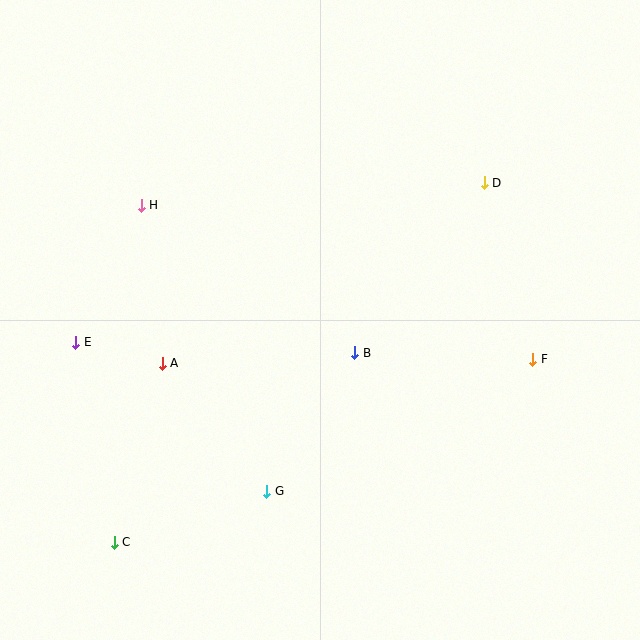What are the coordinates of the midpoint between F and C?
The midpoint between F and C is at (323, 451).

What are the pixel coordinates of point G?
Point G is at (267, 491).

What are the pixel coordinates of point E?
Point E is at (76, 342).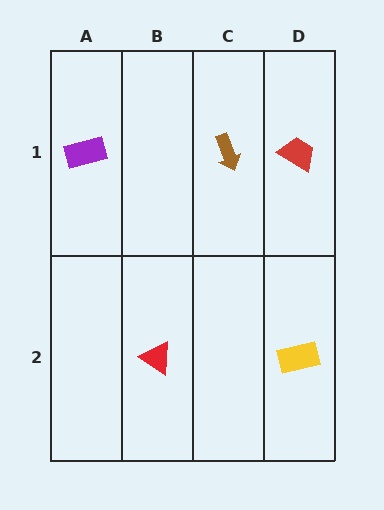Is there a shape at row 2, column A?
No, that cell is empty.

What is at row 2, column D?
A yellow rectangle.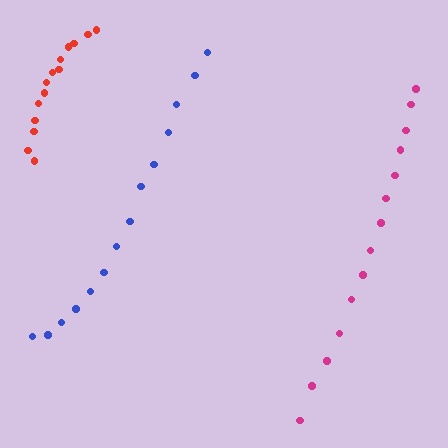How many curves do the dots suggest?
There are 3 distinct paths.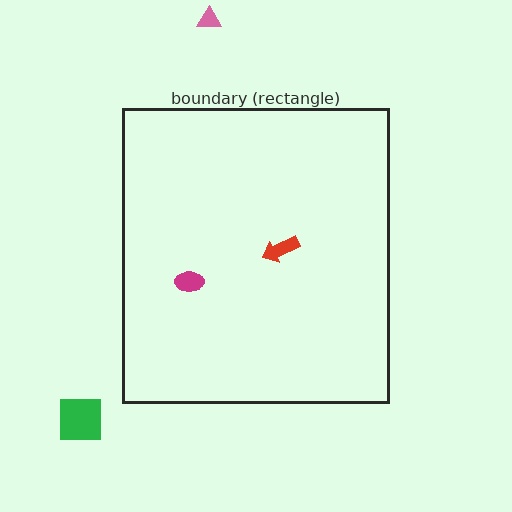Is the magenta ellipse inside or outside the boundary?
Inside.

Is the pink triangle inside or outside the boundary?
Outside.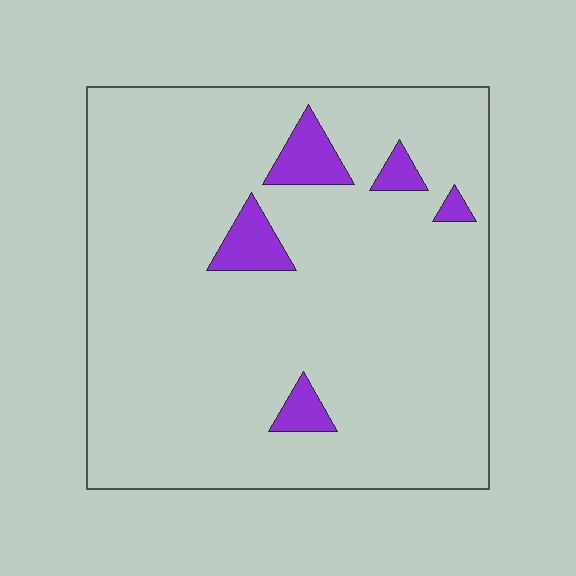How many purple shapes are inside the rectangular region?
5.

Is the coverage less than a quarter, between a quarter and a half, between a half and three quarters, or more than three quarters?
Less than a quarter.